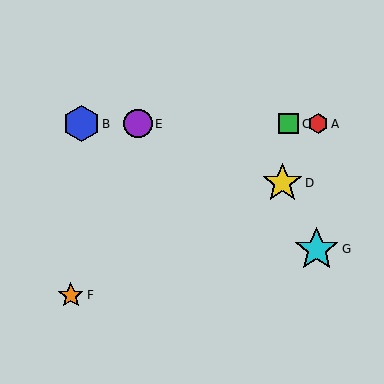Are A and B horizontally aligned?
Yes, both are at y≈124.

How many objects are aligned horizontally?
4 objects (A, B, C, E) are aligned horizontally.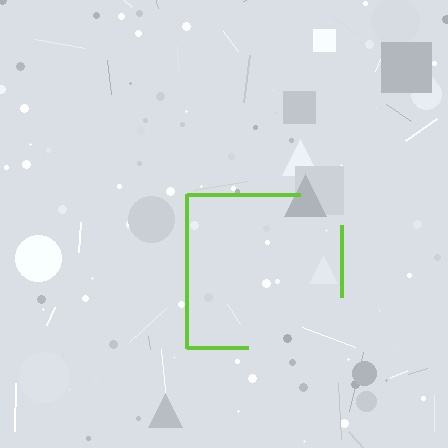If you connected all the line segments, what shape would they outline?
They would outline a square.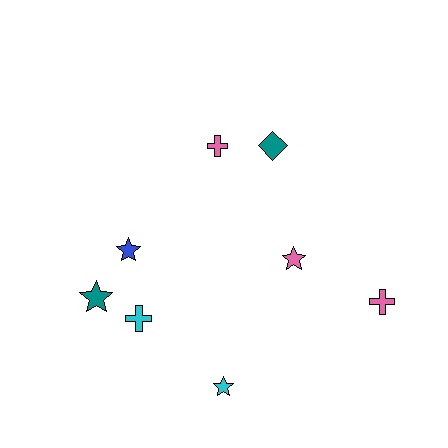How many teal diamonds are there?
There is 1 teal diamond.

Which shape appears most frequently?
Star, with 4 objects.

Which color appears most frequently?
Pink, with 3 objects.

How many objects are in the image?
There are 8 objects.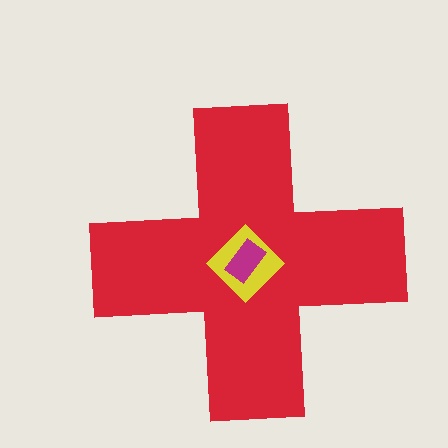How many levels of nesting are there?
3.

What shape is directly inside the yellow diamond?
The magenta rectangle.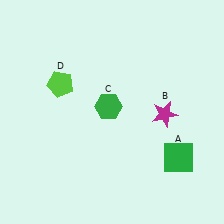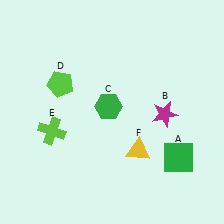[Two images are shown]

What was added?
A lime cross (E), a yellow triangle (F) were added in Image 2.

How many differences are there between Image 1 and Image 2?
There are 2 differences between the two images.